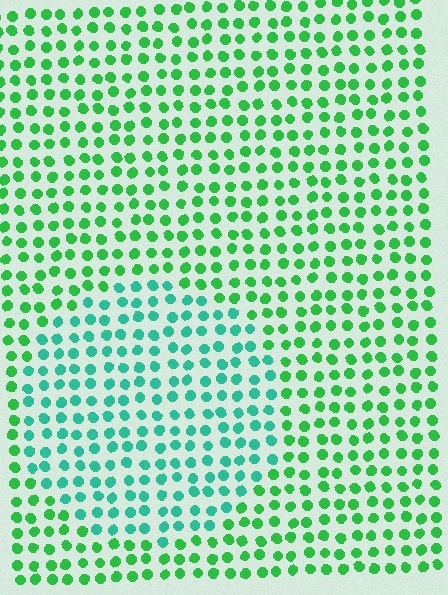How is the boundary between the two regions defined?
The boundary is defined purely by a slight shift in hue (about 36 degrees). Spacing, size, and orientation are identical on both sides.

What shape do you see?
I see a circle.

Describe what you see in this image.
The image is filled with small green elements in a uniform arrangement. A circle-shaped region is visible where the elements are tinted to a slightly different hue, forming a subtle color boundary.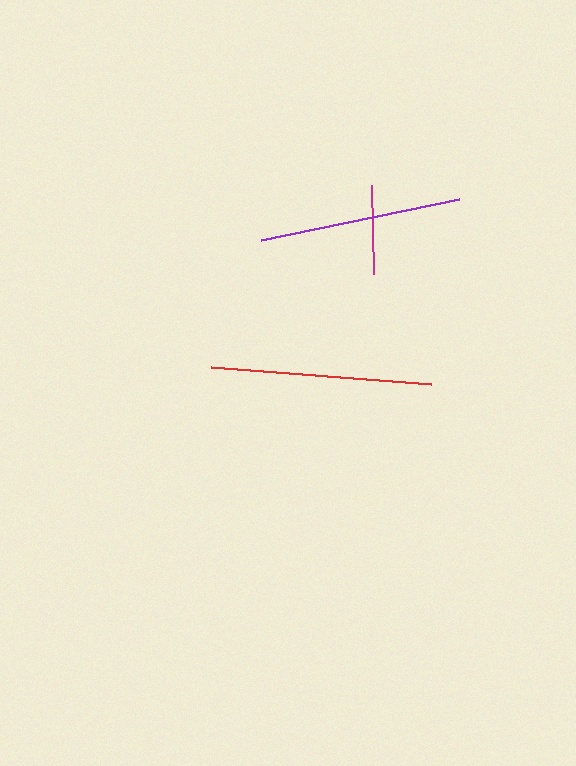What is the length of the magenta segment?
The magenta segment is approximately 89 pixels long.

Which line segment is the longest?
The red line is the longest at approximately 221 pixels.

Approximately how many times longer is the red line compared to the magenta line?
The red line is approximately 2.5 times the length of the magenta line.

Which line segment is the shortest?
The magenta line is the shortest at approximately 89 pixels.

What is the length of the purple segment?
The purple segment is approximately 202 pixels long.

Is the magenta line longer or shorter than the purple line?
The purple line is longer than the magenta line.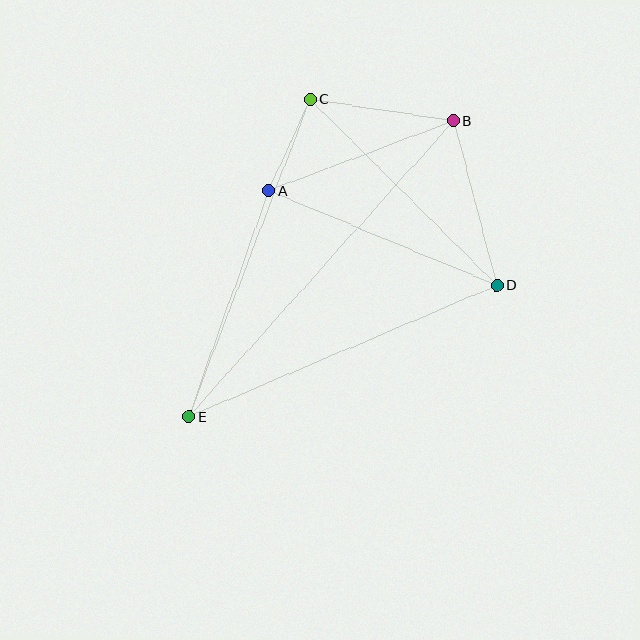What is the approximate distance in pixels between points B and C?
The distance between B and C is approximately 145 pixels.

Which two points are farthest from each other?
Points B and E are farthest from each other.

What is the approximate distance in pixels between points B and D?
The distance between B and D is approximately 170 pixels.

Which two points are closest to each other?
Points A and C are closest to each other.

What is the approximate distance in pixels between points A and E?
The distance between A and E is approximately 240 pixels.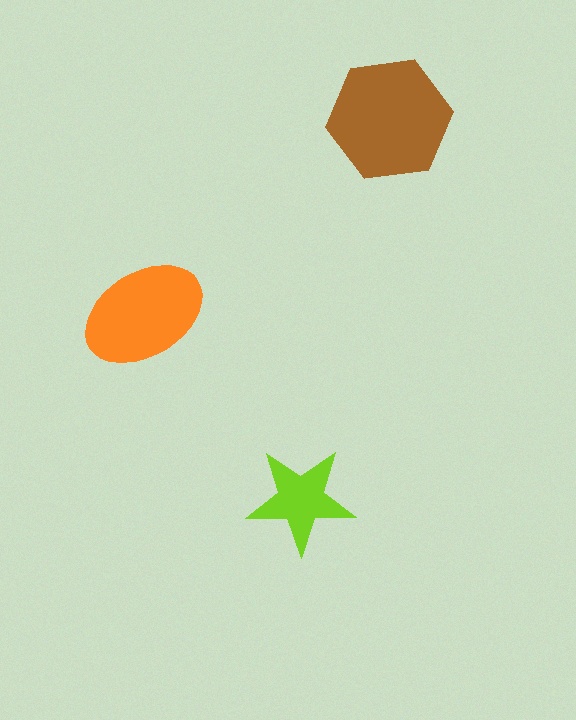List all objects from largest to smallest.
The brown hexagon, the orange ellipse, the lime star.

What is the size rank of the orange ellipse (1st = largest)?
2nd.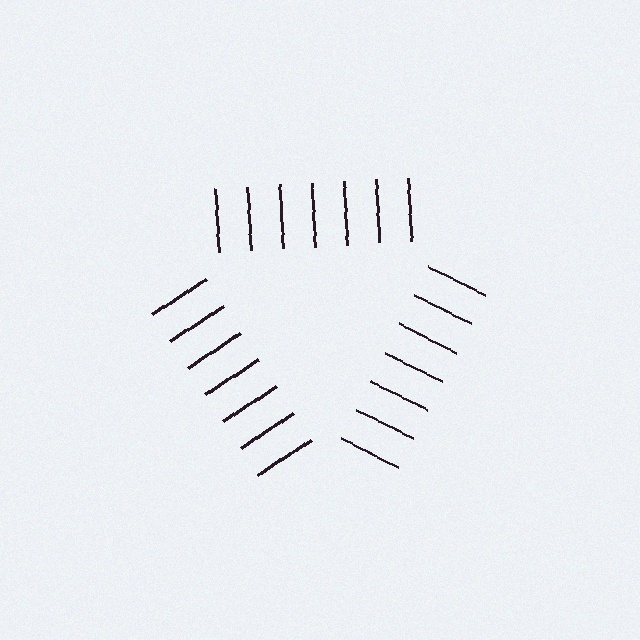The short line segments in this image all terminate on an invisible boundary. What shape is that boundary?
An illusory triangle — the line segments terminate on its edges but no continuous stroke is drawn.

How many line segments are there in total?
21 — 7 along each of the 3 edges.